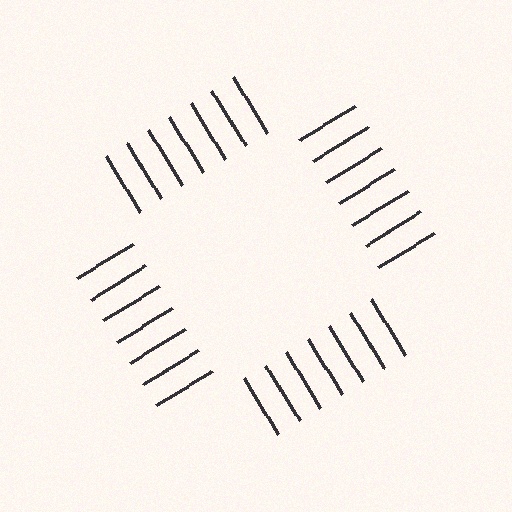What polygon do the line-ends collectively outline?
An illusory square — the line segments terminate on its edges but no continuous stroke is drawn.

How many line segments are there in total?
28 — 7 along each of the 4 edges.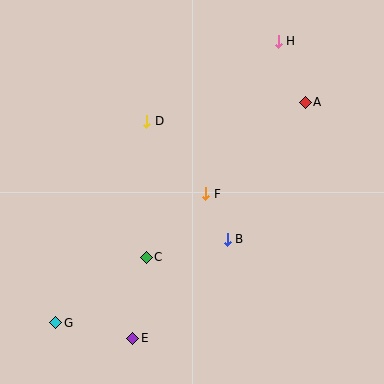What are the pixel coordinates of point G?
Point G is at (56, 323).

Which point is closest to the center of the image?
Point F at (206, 194) is closest to the center.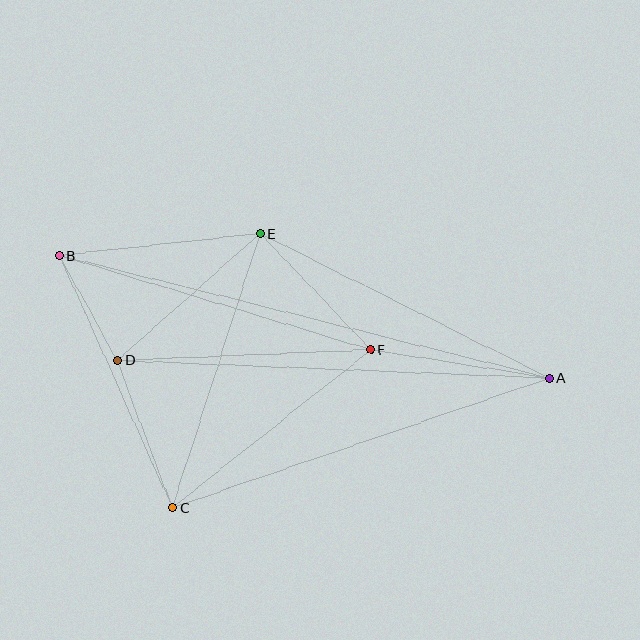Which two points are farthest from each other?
Points A and B are farthest from each other.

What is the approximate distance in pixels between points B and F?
The distance between B and F is approximately 326 pixels.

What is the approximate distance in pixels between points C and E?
The distance between C and E is approximately 288 pixels.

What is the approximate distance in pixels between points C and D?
The distance between C and D is approximately 157 pixels.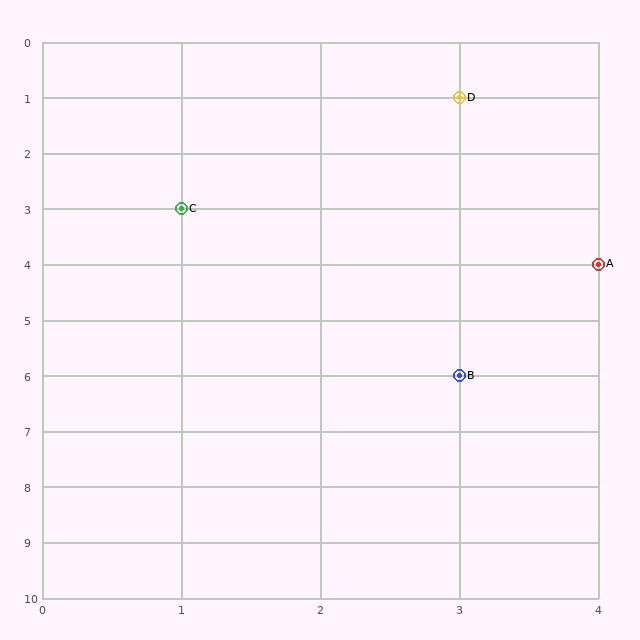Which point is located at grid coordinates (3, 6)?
Point B is at (3, 6).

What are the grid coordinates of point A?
Point A is at grid coordinates (4, 4).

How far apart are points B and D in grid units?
Points B and D are 5 rows apart.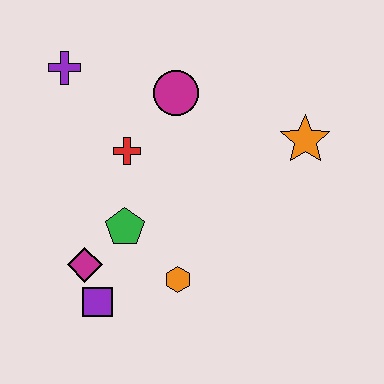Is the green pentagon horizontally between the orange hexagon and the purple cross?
Yes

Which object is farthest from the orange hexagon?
The purple cross is farthest from the orange hexagon.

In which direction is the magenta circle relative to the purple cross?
The magenta circle is to the right of the purple cross.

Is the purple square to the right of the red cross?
No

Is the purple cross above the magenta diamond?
Yes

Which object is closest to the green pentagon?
The magenta diamond is closest to the green pentagon.